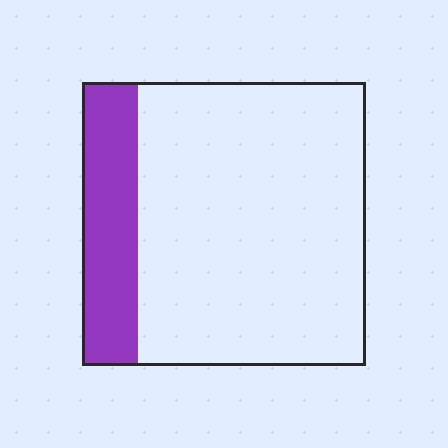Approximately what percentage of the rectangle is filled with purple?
Approximately 20%.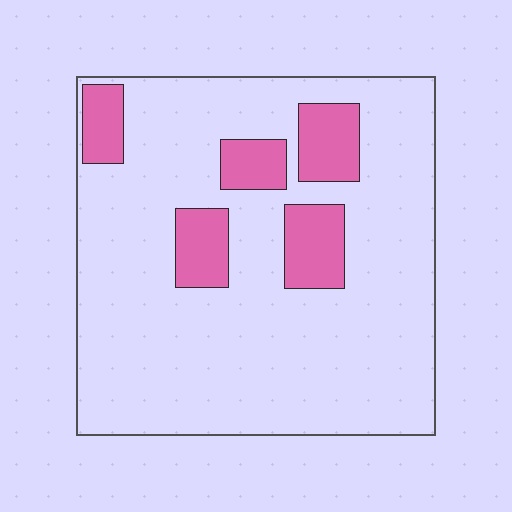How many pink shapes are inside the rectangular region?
5.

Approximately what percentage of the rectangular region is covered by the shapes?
Approximately 15%.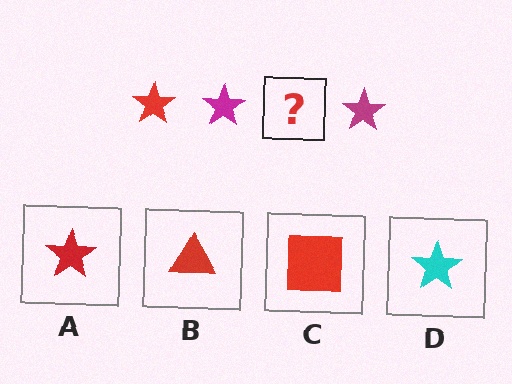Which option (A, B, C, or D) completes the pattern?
A.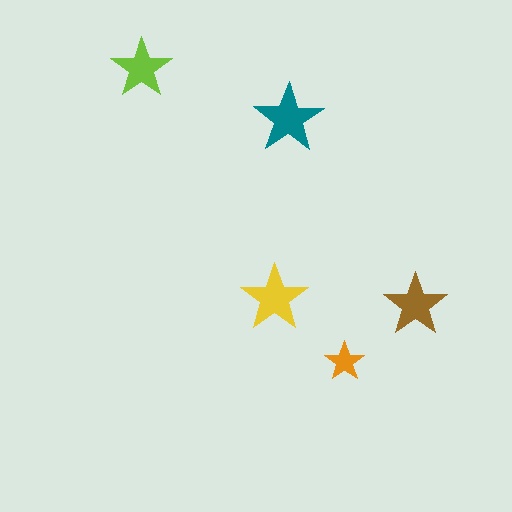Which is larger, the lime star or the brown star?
The brown one.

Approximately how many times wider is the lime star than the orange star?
About 1.5 times wider.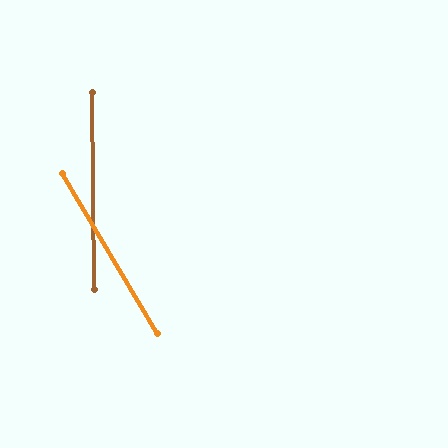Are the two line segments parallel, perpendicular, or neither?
Neither parallel nor perpendicular — they differ by about 30°.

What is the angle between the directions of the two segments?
Approximately 30 degrees.